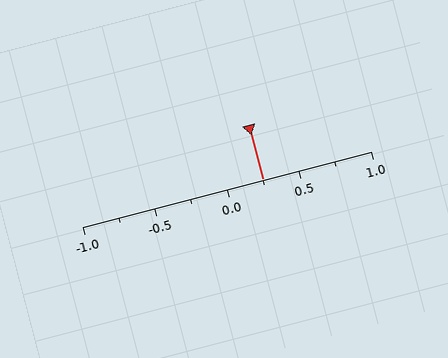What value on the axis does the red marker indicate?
The marker indicates approximately 0.25.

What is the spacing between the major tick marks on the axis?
The major ticks are spaced 0.5 apart.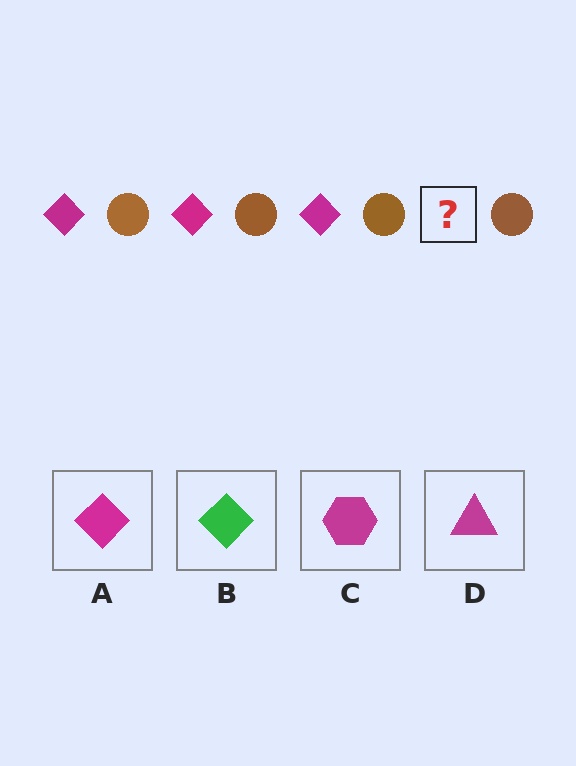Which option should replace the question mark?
Option A.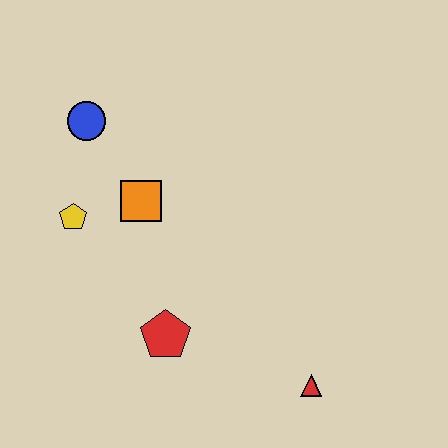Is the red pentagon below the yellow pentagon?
Yes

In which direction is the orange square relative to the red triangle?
The orange square is above the red triangle.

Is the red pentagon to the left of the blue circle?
No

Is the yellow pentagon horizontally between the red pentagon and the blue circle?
No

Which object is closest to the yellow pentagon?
The orange square is closest to the yellow pentagon.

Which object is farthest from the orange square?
The red triangle is farthest from the orange square.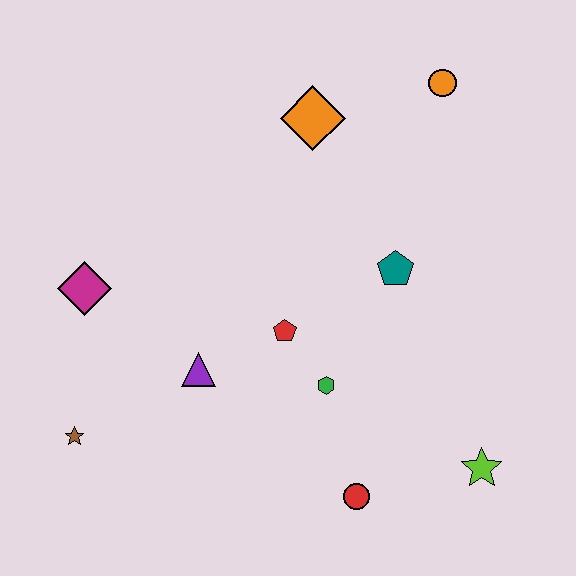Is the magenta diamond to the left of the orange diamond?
Yes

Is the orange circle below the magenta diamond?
No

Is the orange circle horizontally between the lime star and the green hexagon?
Yes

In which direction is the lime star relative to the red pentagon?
The lime star is to the right of the red pentagon.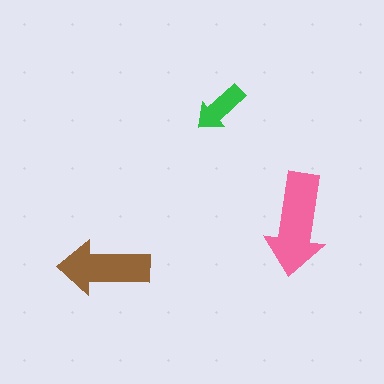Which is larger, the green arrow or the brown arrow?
The brown one.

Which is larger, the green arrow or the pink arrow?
The pink one.